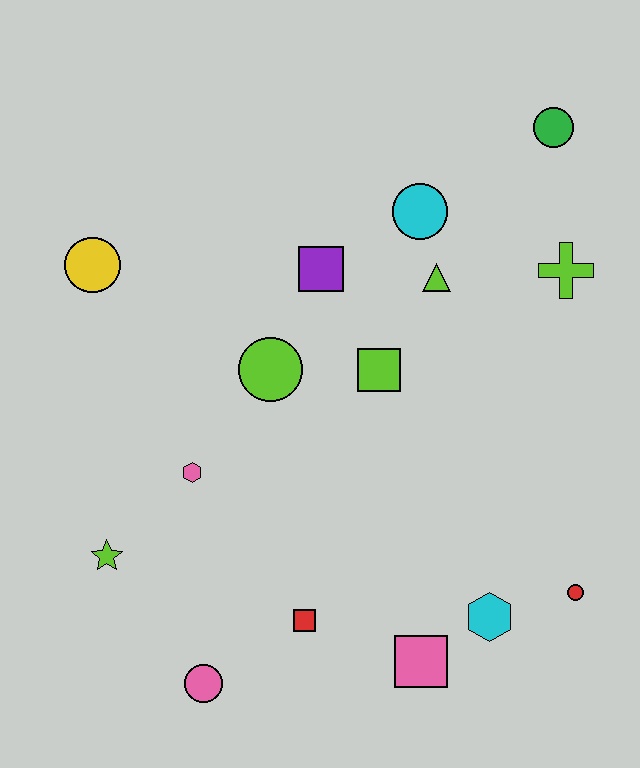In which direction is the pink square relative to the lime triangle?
The pink square is below the lime triangle.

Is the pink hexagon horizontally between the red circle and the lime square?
No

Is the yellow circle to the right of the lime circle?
No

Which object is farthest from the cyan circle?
The pink circle is farthest from the cyan circle.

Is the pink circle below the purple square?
Yes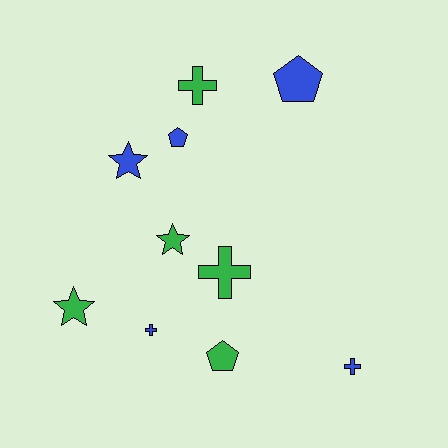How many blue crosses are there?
There are 2 blue crosses.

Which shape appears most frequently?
Cross, with 4 objects.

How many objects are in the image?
There are 10 objects.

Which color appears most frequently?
Blue, with 5 objects.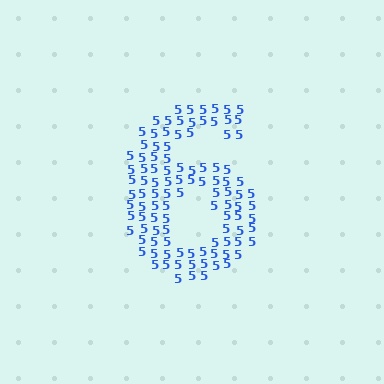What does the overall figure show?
The overall figure shows the digit 6.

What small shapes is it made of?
It is made of small digit 5's.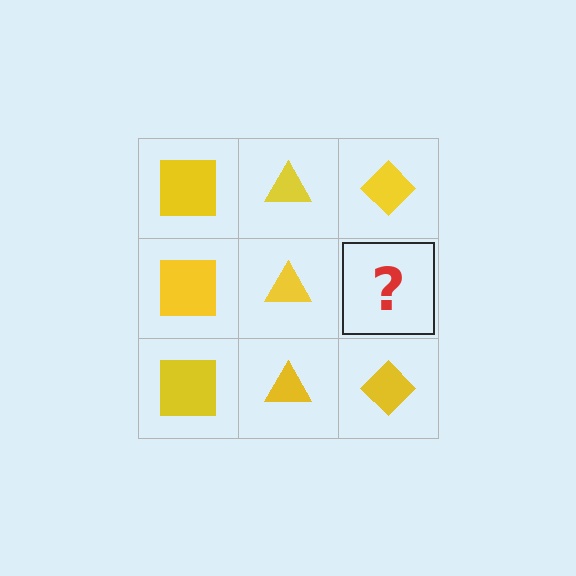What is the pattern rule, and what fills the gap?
The rule is that each column has a consistent shape. The gap should be filled with a yellow diamond.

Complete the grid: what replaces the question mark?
The question mark should be replaced with a yellow diamond.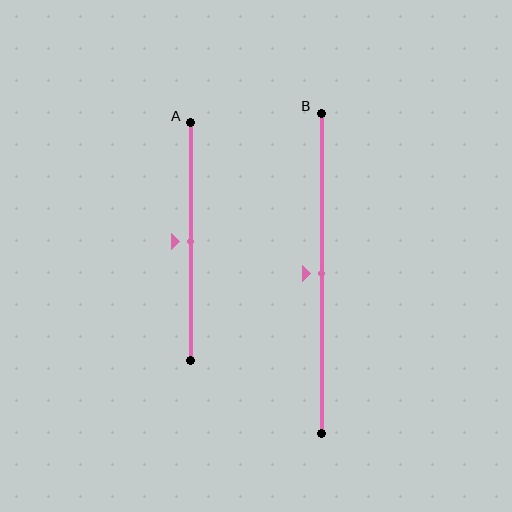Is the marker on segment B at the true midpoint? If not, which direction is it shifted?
Yes, the marker on segment B is at the true midpoint.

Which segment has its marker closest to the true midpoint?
Segment A has its marker closest to the true midpoint.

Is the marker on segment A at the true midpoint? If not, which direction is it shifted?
Yes, the marker on segment A is at the true midpoint.